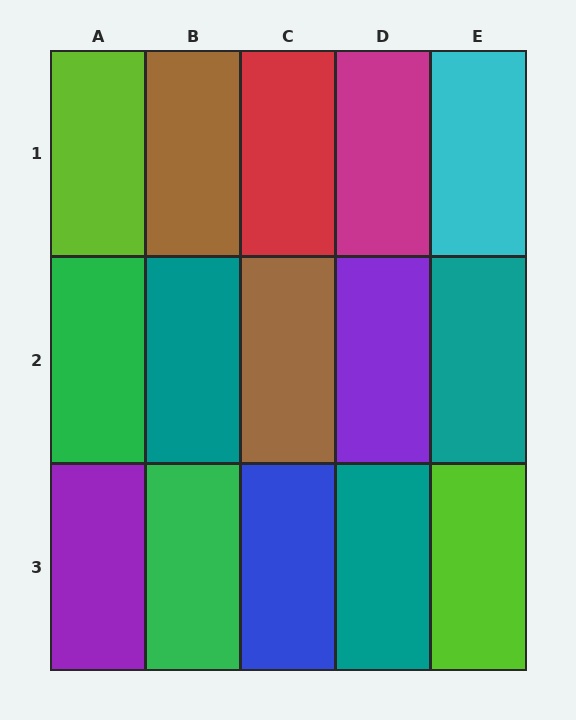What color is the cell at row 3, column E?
Lime.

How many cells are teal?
3 cells are teal.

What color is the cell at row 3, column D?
Teal.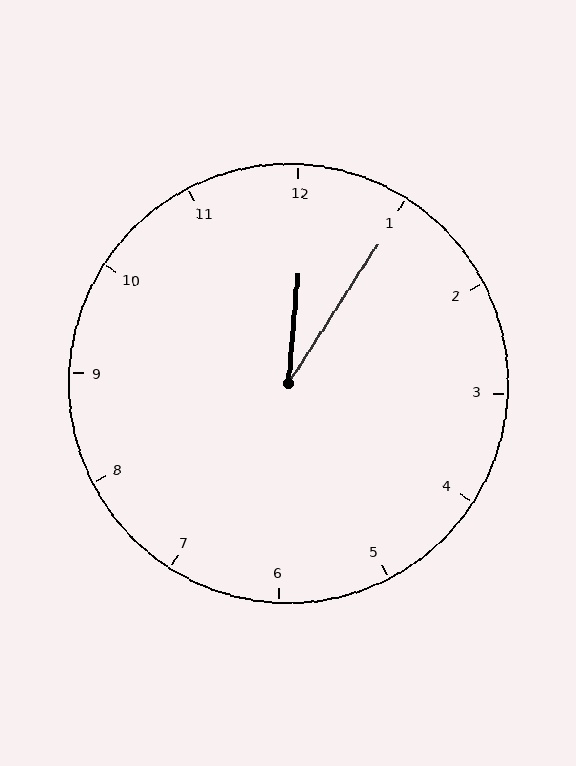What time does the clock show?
12:05.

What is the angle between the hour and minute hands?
Approximately 28 degrees.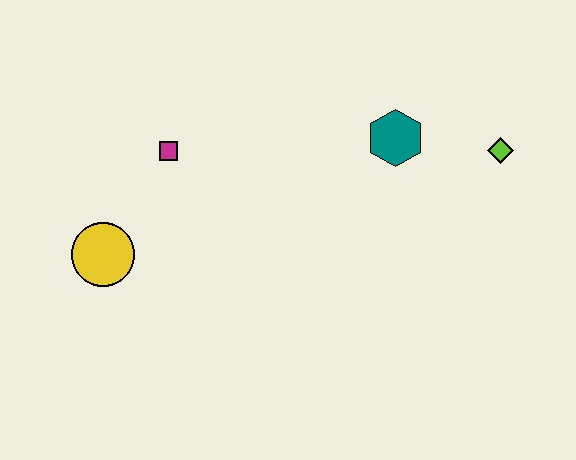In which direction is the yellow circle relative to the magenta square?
The yellow circle is below the magenta square.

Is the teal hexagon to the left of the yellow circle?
No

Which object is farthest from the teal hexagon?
The yellow circle is farthest from the teal hexagon.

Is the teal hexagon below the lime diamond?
No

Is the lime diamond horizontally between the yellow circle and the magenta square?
No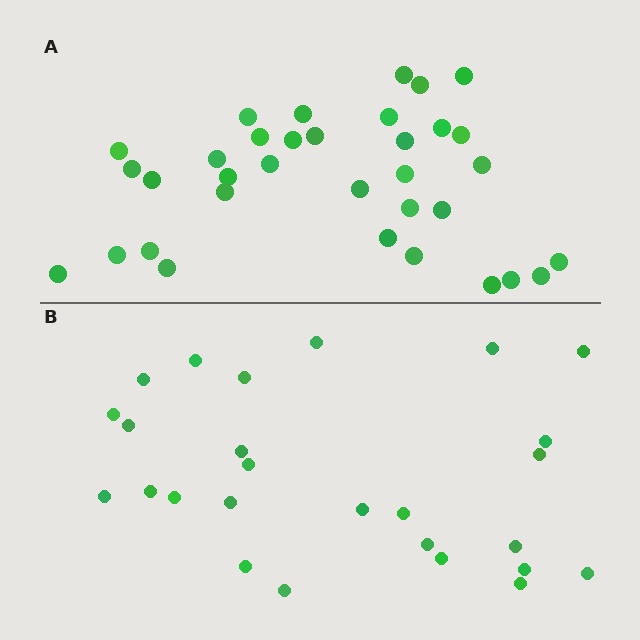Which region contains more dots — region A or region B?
Region A (the top region) has more dots.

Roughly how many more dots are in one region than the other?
Region A has roughly 8 or so more dots than region B.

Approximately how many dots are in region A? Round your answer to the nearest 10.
About 30 dots. (The exact count is 34, which rounds to 30.)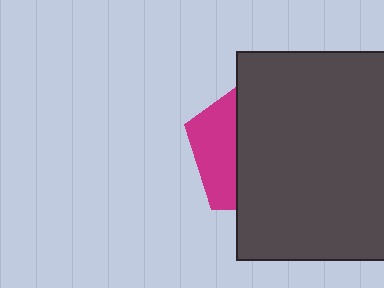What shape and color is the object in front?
The object in front is a dark gray square.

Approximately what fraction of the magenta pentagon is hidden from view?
Roughly 69% of the magenta pentagon is hidden behind the dark gray square.